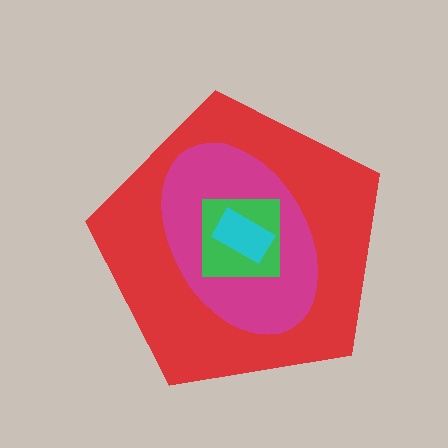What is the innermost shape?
The cyan rectangle.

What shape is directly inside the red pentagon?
The magenta ellipse.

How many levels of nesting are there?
4.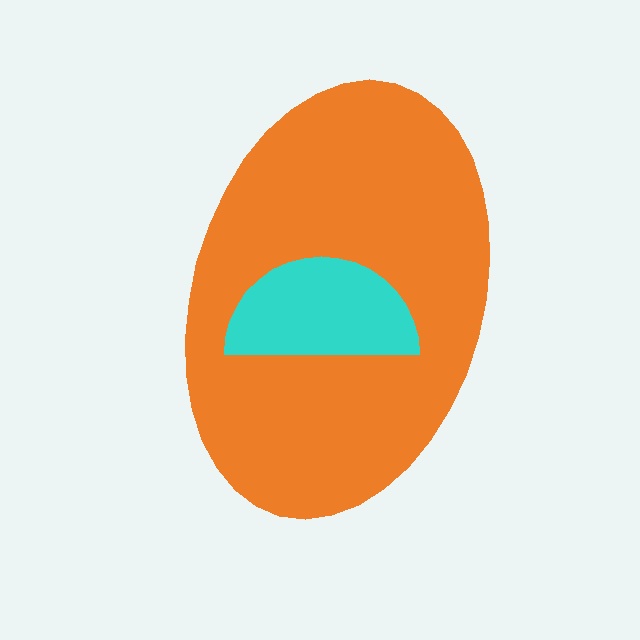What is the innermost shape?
The cyan semicircle.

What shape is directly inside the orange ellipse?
The cyan semicircle.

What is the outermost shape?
The orange ellipse.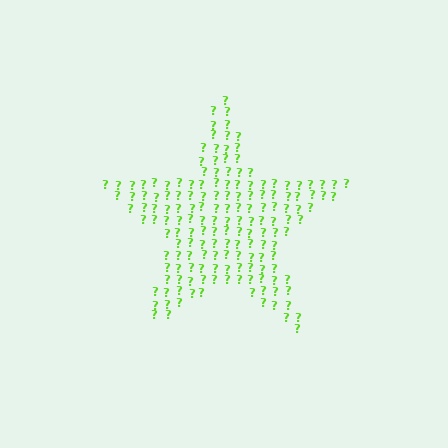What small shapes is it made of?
It is made of small question marks.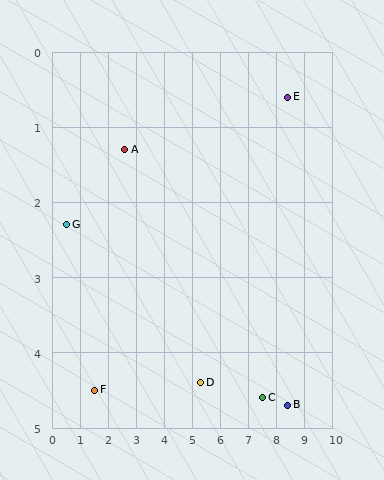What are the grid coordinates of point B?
Point B is at approximately (8.4, 4.7).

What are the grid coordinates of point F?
Point F is at approximately (1.5, 4.5).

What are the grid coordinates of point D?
Point D is at approximately (5.3, 4.4).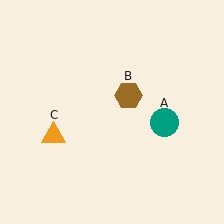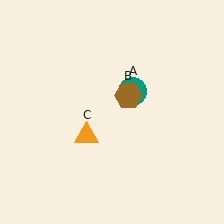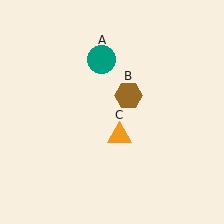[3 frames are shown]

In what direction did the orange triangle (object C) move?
The orange triangle (object C) moved right.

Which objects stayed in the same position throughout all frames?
Brown hexagon (object B) remained stationary.